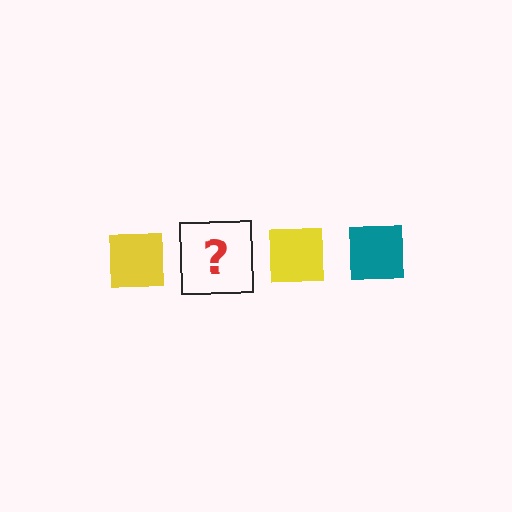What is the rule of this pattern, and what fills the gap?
The rule is that the pattern cycles through yellow, teal squares. The gap should be filled with a teal square.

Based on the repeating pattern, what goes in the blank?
The blank should be a teal square.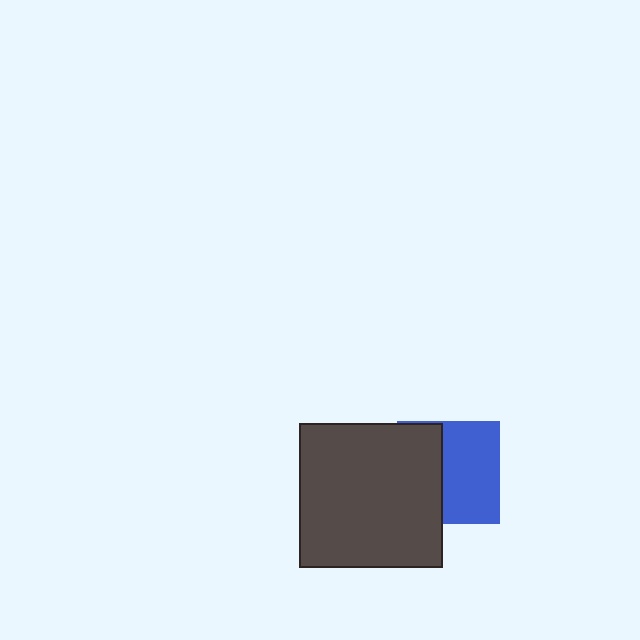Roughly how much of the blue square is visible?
About half of it is visible (roughly 56%).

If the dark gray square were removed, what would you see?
You would see the complete blue square.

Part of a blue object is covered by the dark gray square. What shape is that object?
It is a square.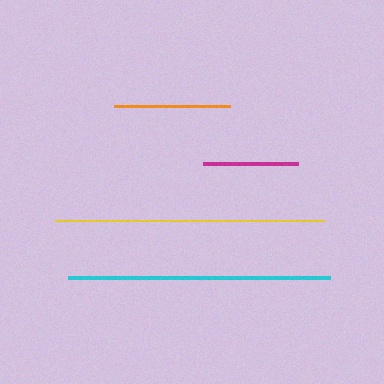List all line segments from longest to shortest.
From longest to shortest: yellow, cyan, orange, magenta.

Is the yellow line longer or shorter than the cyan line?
The yellow line is longer than the cyan line.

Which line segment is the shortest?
The magenta line is the shortest at approximately 95 pixels.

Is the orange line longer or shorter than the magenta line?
The orange line is longer than the magenta line.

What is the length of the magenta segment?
The magenta segment is approximately 95 pixels long.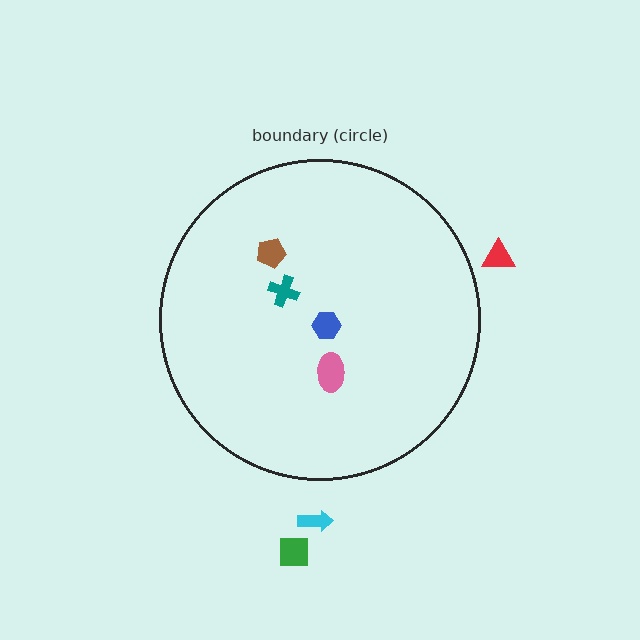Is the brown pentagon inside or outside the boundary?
Inside.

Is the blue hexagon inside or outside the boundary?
Inside.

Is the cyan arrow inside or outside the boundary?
Outside.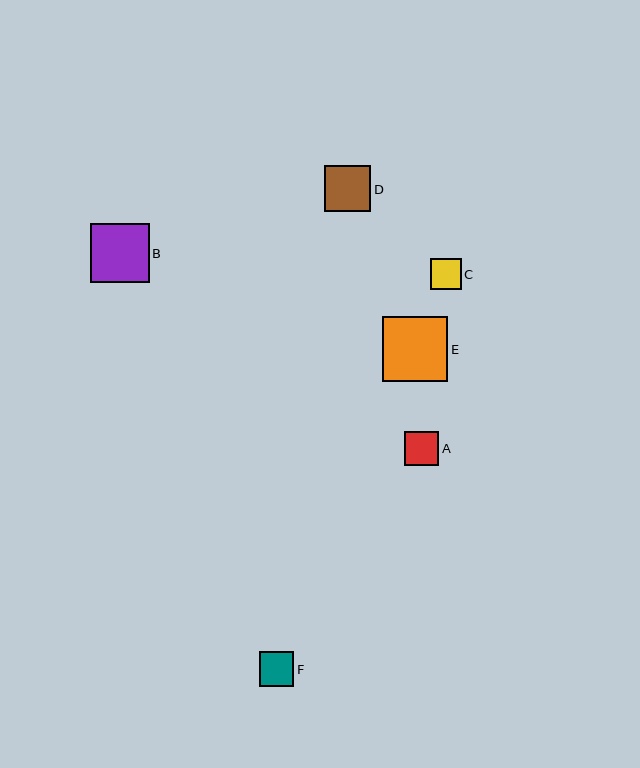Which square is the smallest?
Square C is the smallest with a size of approximately 31 pixels.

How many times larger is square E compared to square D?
Square E is approximately 1.4 times the size of square D.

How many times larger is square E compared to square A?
Square E is approximately 1.9 times the size of square A.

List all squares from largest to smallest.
From largest to smallest: E, B, D, A, F, C.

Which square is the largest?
Square E is the largest with a size of approximately 65 pixels.